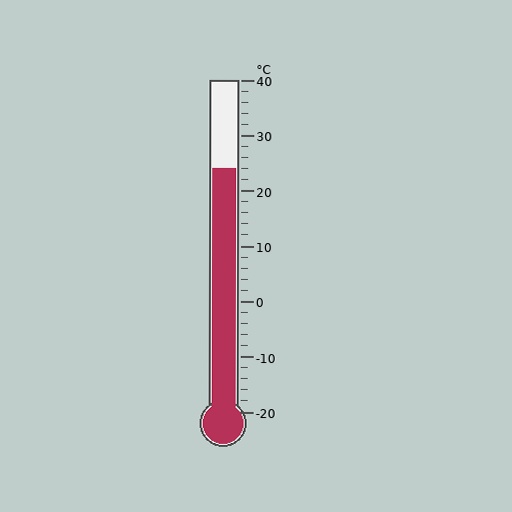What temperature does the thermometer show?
The thermometer shows approximately 24°C.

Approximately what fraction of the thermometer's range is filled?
The thermometer is filled to approximately 75% of its range.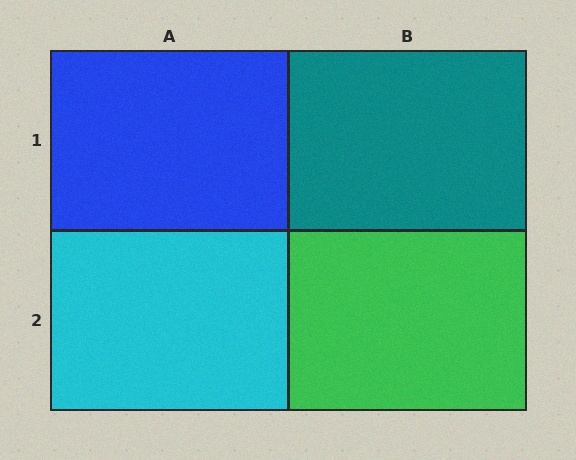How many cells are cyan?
1 cell is cyan.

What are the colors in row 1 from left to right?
Blue, teal.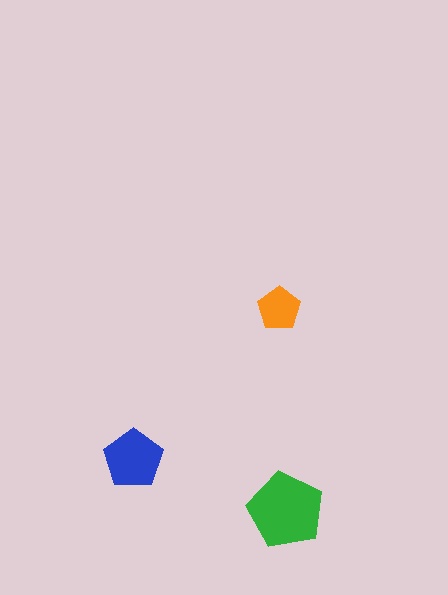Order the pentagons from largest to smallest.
the green one, the blue one, the orange one.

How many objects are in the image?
There are 3 objects in the image.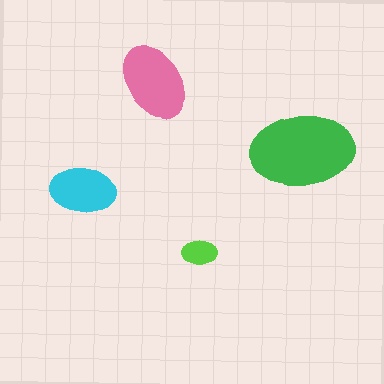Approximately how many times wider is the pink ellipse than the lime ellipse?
About 2 times wider.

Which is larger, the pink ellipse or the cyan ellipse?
The pink one.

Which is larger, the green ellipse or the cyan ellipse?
The green one.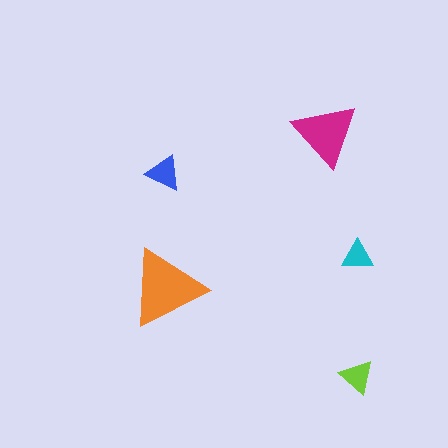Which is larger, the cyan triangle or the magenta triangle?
The magenta one.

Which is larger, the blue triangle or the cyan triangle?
The blue one.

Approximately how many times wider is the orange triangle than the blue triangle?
About 2 times wider.